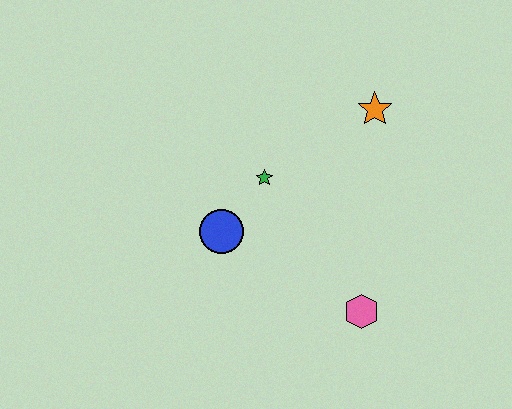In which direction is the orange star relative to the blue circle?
The orange star is to the right of the blue circle.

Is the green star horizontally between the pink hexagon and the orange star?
No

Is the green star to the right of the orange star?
No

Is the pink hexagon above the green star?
No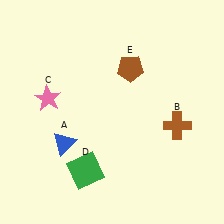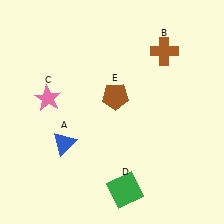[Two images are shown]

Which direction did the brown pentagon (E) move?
The brown pentagon (E) moved down.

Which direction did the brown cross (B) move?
The brown cross (B) moved up.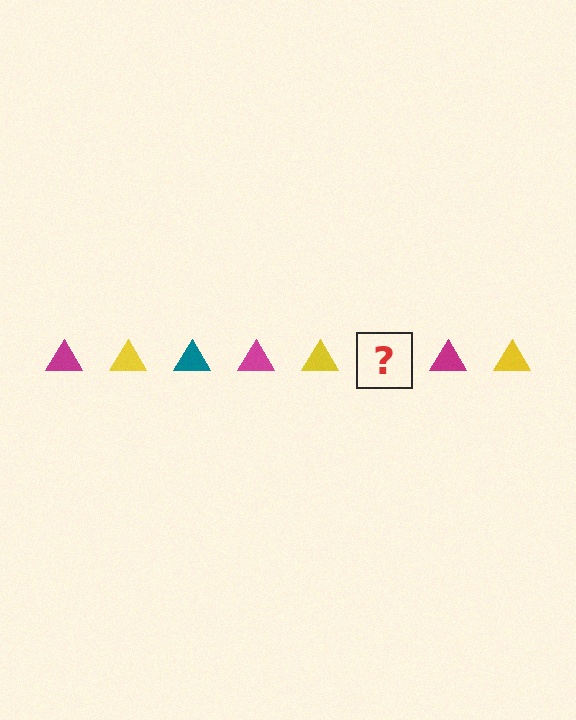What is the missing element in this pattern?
The missing element is a teal triangle.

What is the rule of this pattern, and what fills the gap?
The rule is that the pattern cycles through magenta, yellow, teal triangles. The gap should be filled with a teal triangle.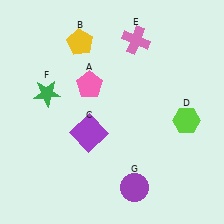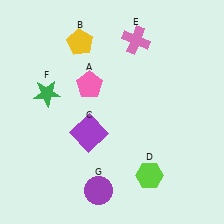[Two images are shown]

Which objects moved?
The objects that moved are: the lime hexagon (D), the purple circle (G).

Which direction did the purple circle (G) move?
The purple circle (G) moved left.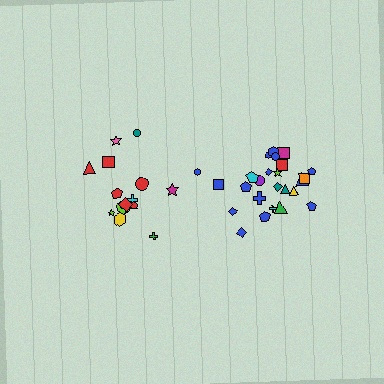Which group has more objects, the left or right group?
The right group.